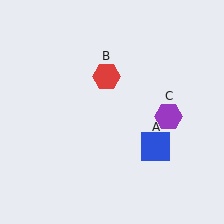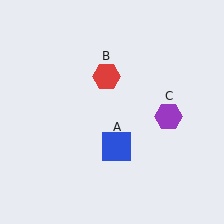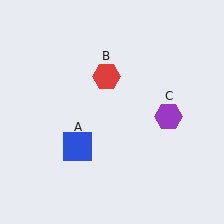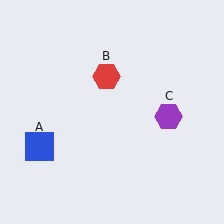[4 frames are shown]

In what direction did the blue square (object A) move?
The blue square (object A) moved left.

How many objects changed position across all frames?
1 object changed position: blue square (object A).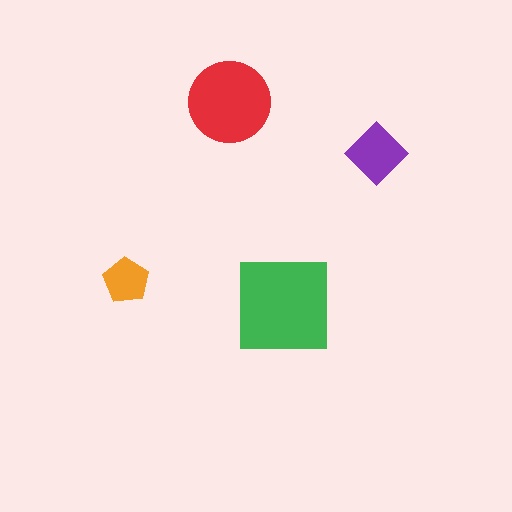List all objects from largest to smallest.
The green square, the red circle, the purple diamond, the orange pentagon.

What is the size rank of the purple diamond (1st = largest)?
3rd.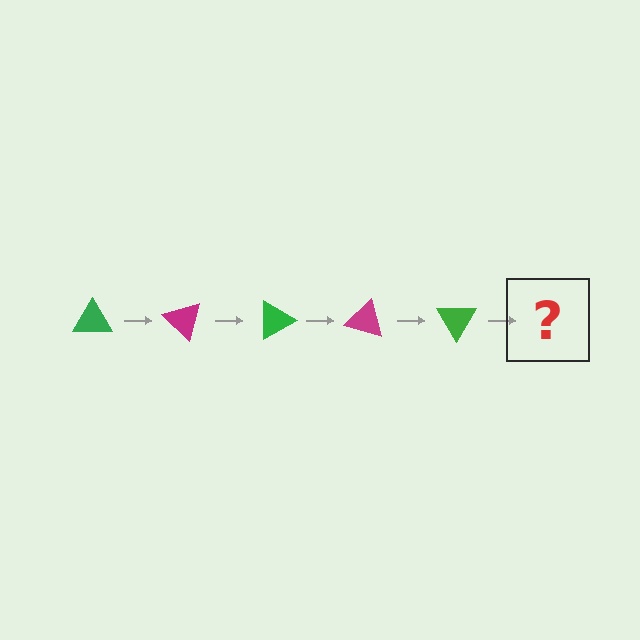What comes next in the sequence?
The next element should be a magenta triangle, rotated 225 degrees from the start.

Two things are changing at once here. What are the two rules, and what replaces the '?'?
The two rules are that it rotates 45 degrees each step and the color cycles through green and magenta. The '?' should be a magenta triangle, rotated 225 degrees from the start.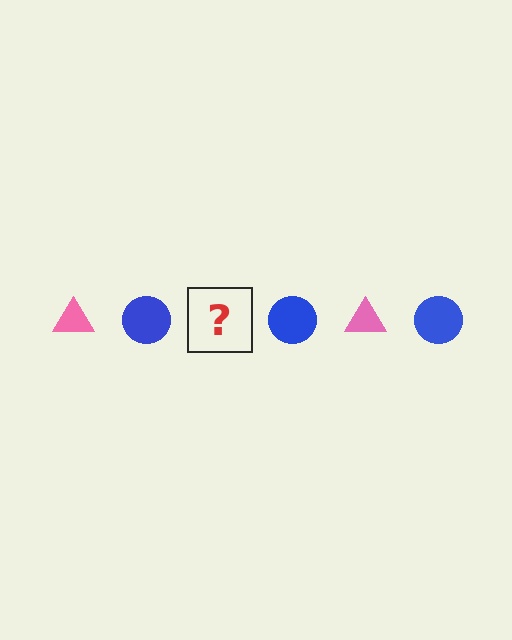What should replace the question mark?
The question mark should be replaced with a pink triangle.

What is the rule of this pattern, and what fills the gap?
The rule is that the pattern alternates between pink triangle and blue circle. The gap should be filled with a pink triangle.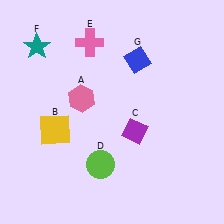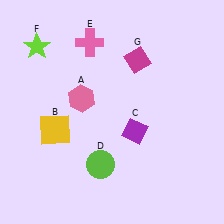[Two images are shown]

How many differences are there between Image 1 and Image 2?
There are 2 differences between the two images.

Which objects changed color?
F changed from teal to lime. G changed from blue to magenta.